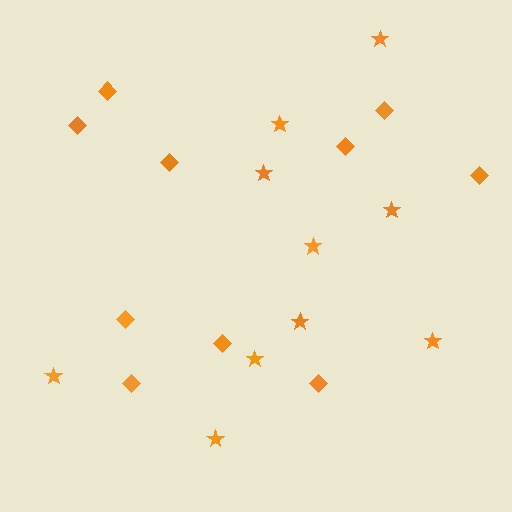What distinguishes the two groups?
There are 2 groups: one group of stars (10) and one group of diamonds (10).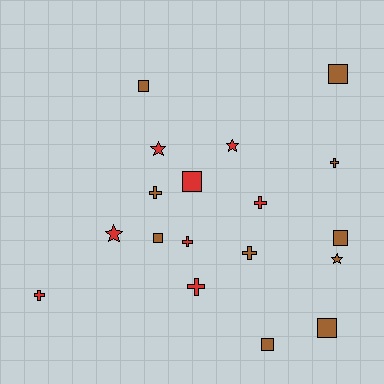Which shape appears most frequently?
Square, with 7 objects.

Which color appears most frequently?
Brown, with 10 objects.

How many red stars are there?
There are 3 red stars.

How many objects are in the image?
There are 18 objects.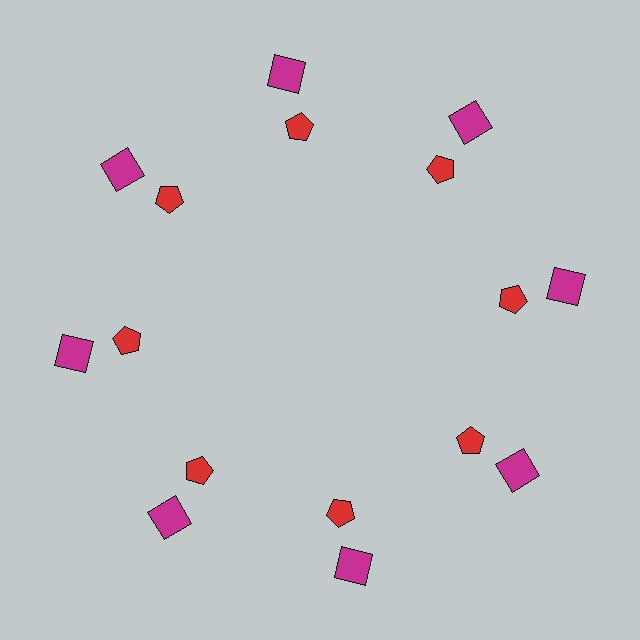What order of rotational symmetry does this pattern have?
This pattern has 8-fold rotational symmetry.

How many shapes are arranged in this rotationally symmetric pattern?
There are 16 shapes, arranged in 8 groups of 2.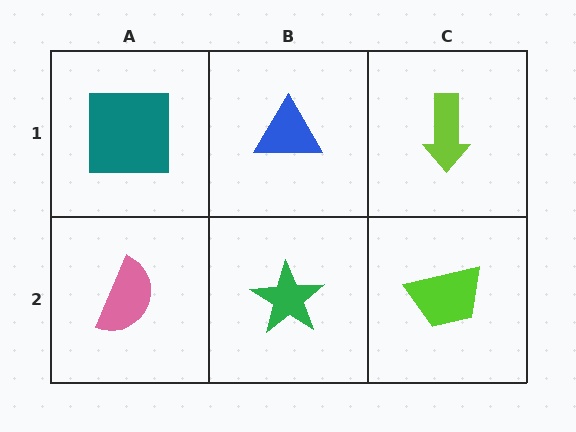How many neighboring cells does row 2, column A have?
2.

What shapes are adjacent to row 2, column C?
A lime arrow (row 1, column C), a green star (row 2, column B).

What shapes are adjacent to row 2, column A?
A teal square (row 1, column A), a green star (row 2, column B).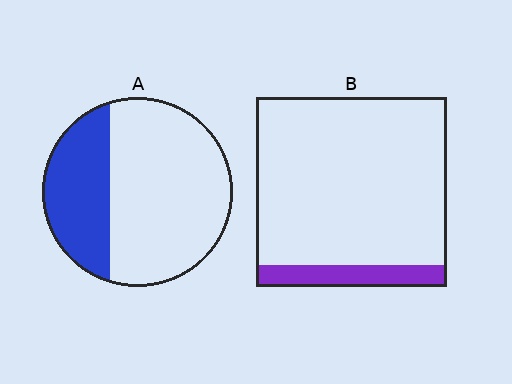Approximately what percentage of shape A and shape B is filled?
A is approximately 30% and B is approximately 10%.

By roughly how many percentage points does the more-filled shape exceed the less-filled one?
By roughly 20 percentage points (A over B).